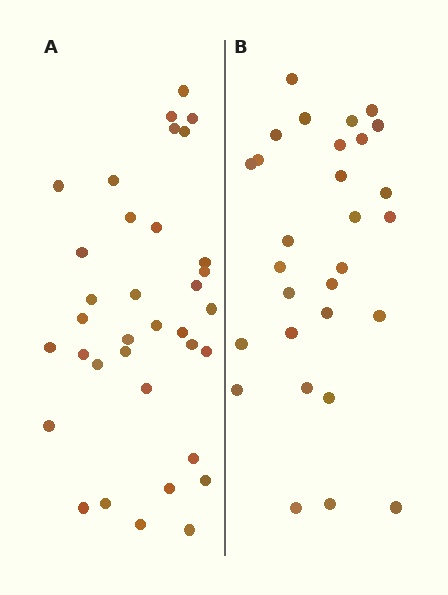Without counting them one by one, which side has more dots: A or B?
Region A (the left region) has more dots.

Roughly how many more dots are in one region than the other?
Region A has about 6 more dots than region B.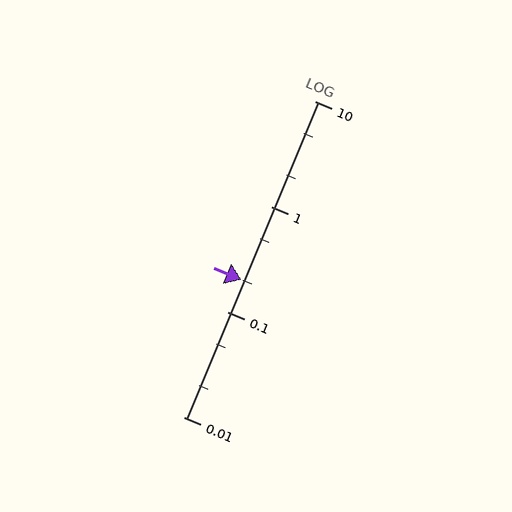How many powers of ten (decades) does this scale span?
The scale spans 3 decades, from 0.01 to 10.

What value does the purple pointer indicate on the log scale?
The pointer indicates approximately 0.2.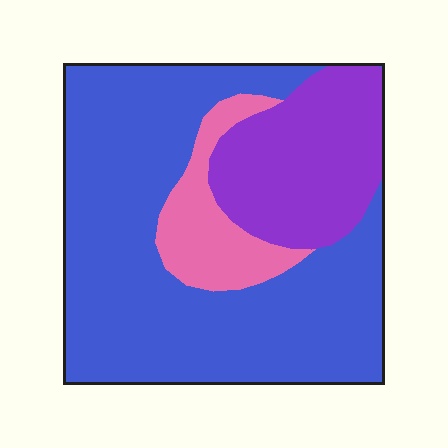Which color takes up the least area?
Pink, at roughly 10%.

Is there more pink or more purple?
Purple.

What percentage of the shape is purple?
Purple takes up about one quarter (1/4) of the shape.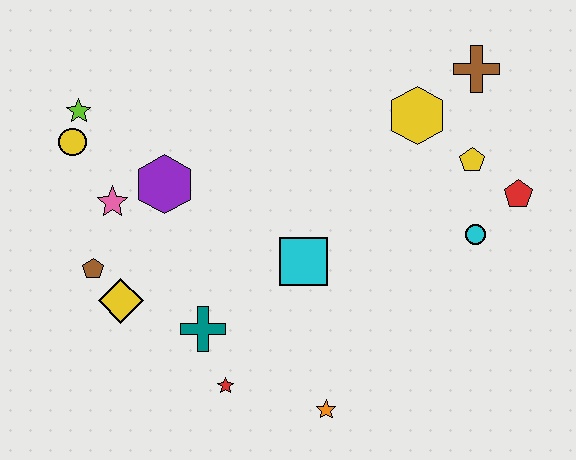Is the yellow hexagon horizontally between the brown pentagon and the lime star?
No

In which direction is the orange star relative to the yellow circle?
The orange star is below the yellow circle.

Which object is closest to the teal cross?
The red star is closest to the teal cross.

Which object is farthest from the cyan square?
The lime star is farthest from the cyan square.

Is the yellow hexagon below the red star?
No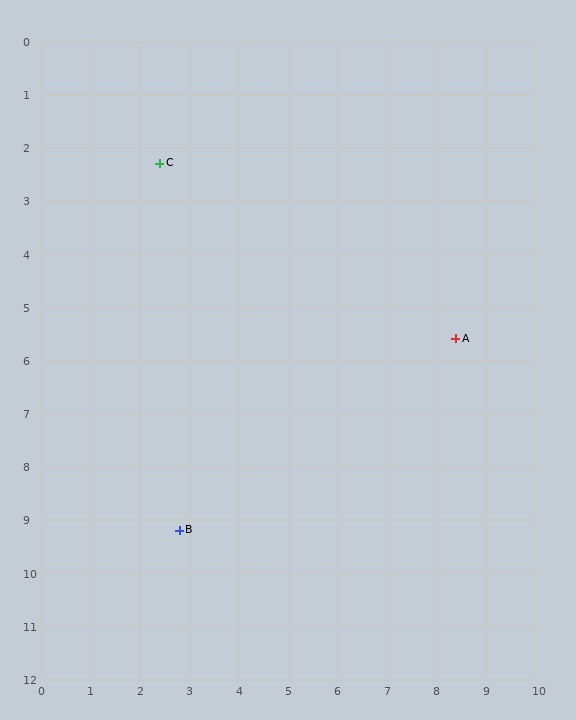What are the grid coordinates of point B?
Point B is at approximately (2.8, 9.2).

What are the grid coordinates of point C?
Point C is at approximately (2.4, 2.3).